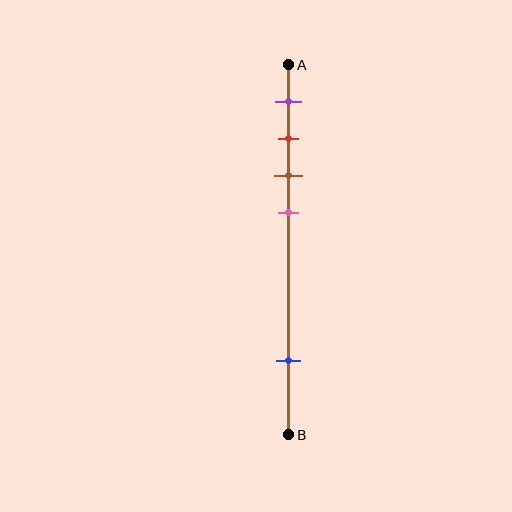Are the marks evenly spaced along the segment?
No, the marks are not evenly spaced.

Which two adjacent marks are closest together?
The red and brown marks are the closest adjacent pair.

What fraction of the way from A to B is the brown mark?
The brown mark is approximately 30% (0.3) of the way from A to B.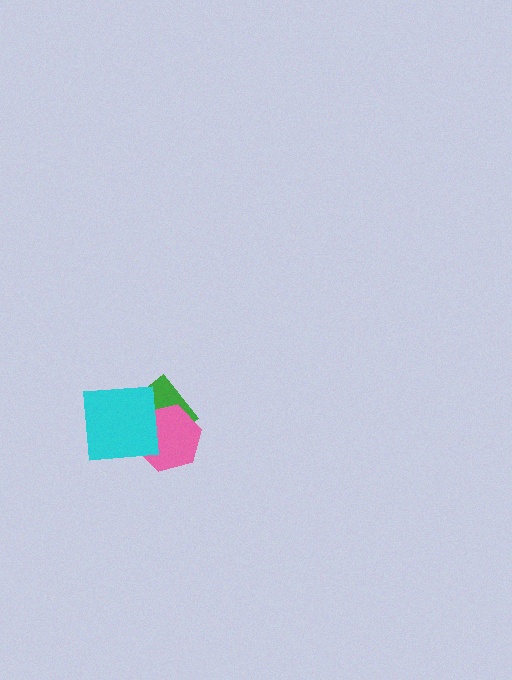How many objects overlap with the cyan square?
2 objects overlap with the cyan square.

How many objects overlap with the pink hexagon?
2 objects overlap with the pink hexagon.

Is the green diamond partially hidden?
Yes, it is partially covered by another shape.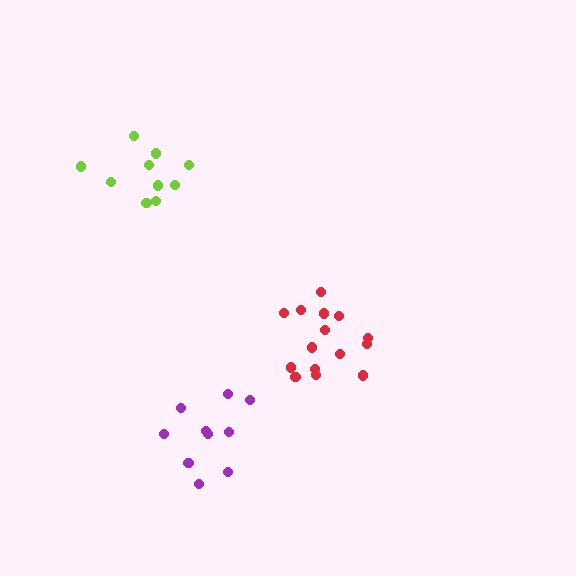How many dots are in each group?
Group 1: 15 dots, Group 2: 10 dots, Group 3: 10 dots (35 total).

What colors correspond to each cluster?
The clusters are colored: red, lime, purple.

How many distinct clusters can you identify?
There are 3 distinct clusters.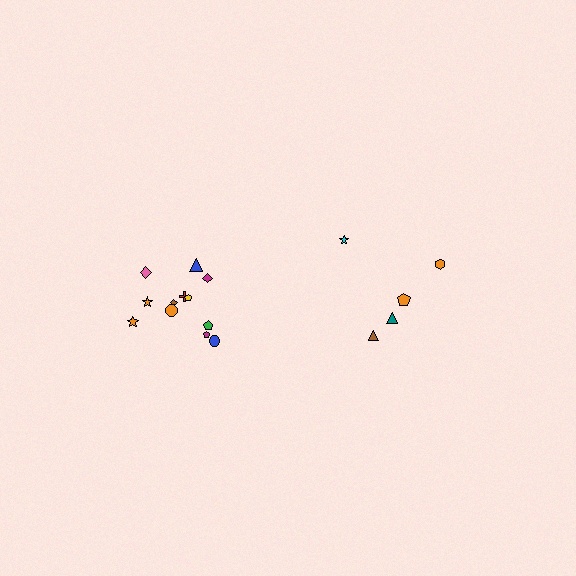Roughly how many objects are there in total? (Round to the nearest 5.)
Roughly 15 objects in total.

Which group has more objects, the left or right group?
The left group.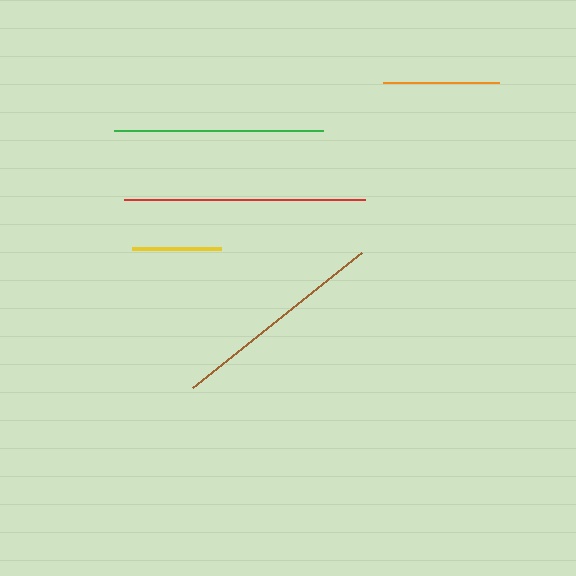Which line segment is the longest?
The red line is the longest at approximately 242 pixels.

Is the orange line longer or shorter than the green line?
The green line is longer than the orange line.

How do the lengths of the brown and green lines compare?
The brown and green lines are approximately the same length.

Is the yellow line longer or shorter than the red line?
The red line is longer than the yellow line.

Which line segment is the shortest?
The yellow line is the shortest at approximately 89 pixels.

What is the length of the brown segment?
The brown segment is approximately 216 pixels long.